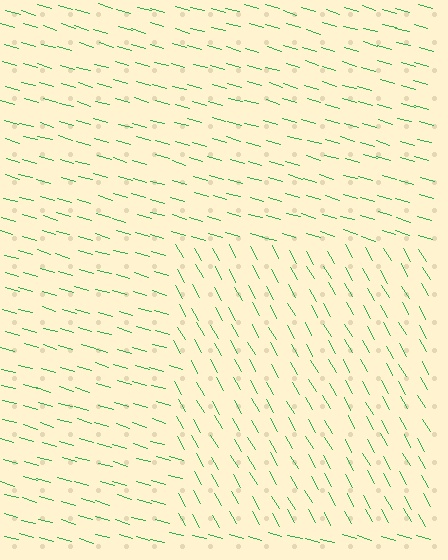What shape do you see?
I see a rectangle.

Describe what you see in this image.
The image is filled with small green line segments. A rectangle region in the image has lines oriented differently from the surrounding lines, creating a visible texture boundary.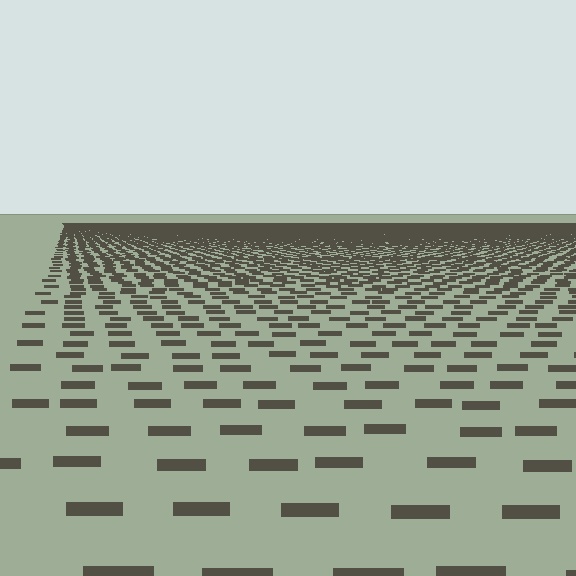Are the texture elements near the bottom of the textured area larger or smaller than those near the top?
Larger. Near the bottom, elements are closer to the viewer and appear at a bigger on-screen size.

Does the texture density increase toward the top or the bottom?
Density increases toward the top.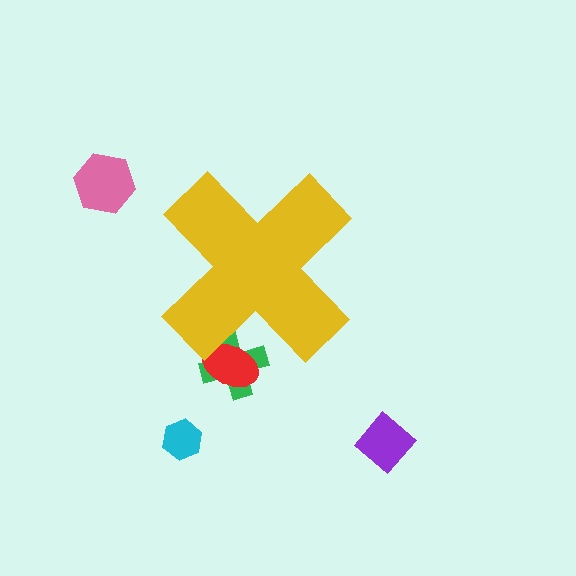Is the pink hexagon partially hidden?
No, the pink hexagon is fully visible.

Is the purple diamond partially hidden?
No, the purple diamond is fully visible.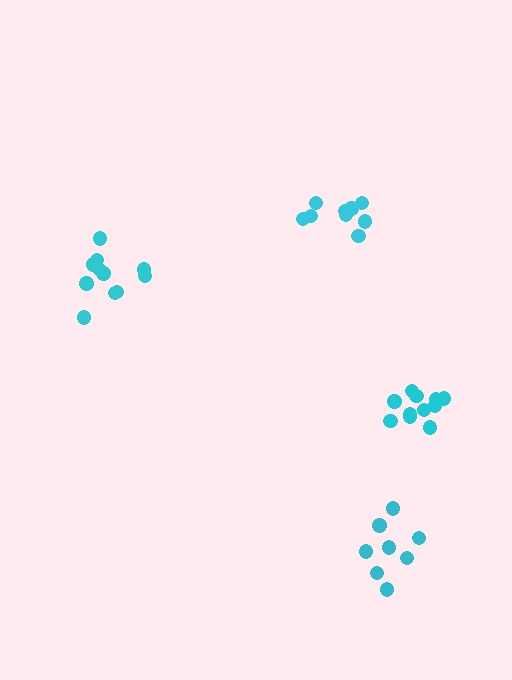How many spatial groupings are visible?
There are 4 spatial groupings.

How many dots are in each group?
Group 1: 8 dots, Group 2: 9 dots, Group 3: 11 dots, Group 4: 11 dots (39 total).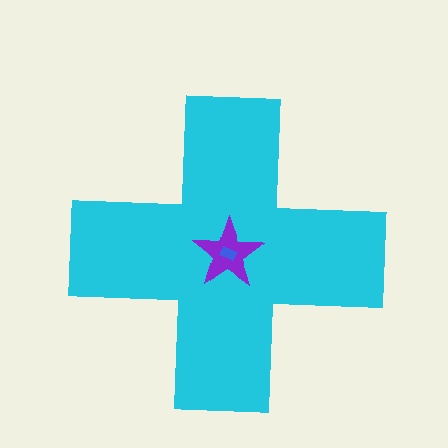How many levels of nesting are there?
3.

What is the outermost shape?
The cyan cross.